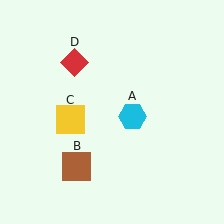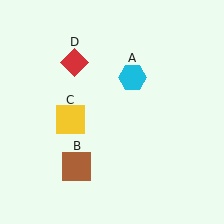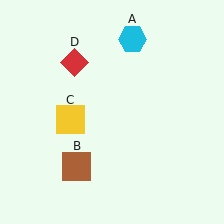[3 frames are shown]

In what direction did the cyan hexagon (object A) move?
The cyan hexagon (object A) moved up.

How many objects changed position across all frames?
1 object changed position: cyan hexagon (object A).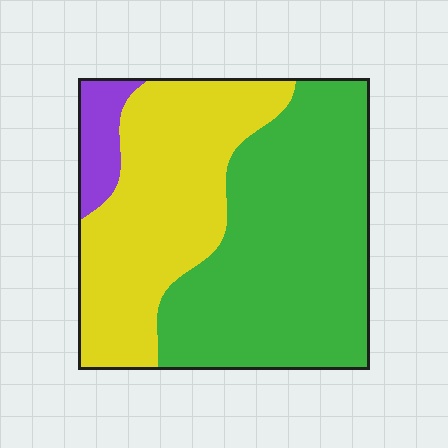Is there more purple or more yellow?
Yellow.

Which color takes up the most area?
Green, at roughly 55%.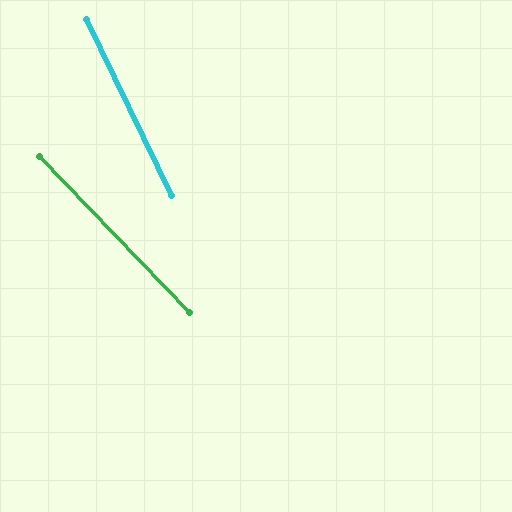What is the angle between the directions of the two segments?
Approximately 18 degrees.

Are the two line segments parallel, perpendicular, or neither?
Neither parallel nor perpendicular — they differ by about 18°.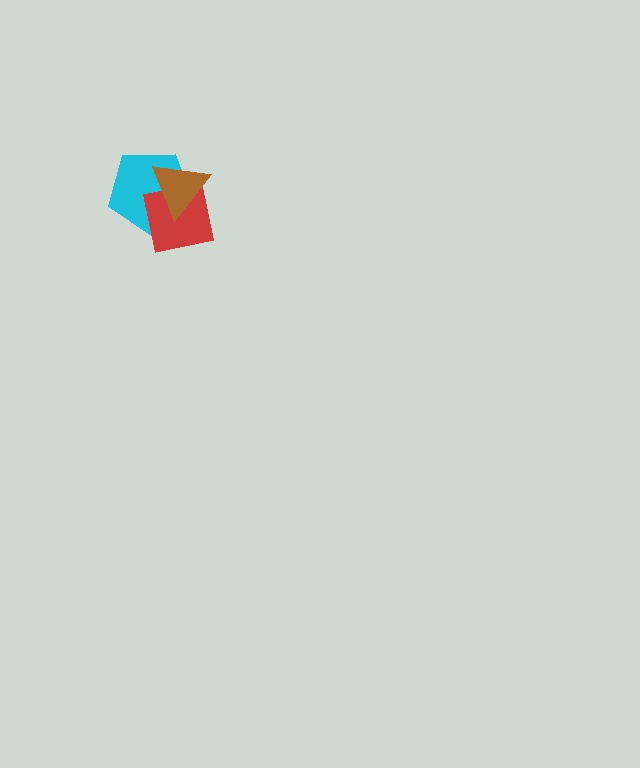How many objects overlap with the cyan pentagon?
2 objects overlap with the cyan pentagon.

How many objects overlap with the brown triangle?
2 objects overlap with the brown triangle.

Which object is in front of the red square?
The brown triangle is in front of the red square.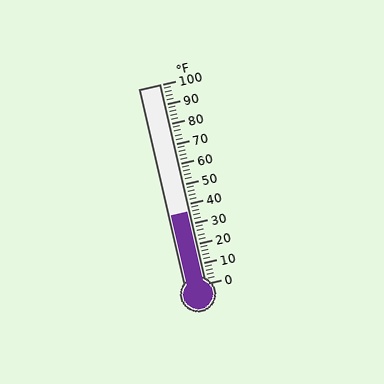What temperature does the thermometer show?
The thermometer shows approximately 36°F.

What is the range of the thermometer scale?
The thermometer scale ranges from 0°F to 100°F.